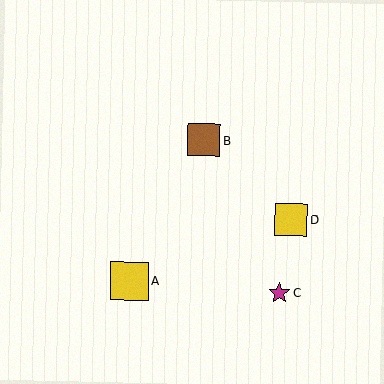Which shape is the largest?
The yellow square (labeled A) is the largest.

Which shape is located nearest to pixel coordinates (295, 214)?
The yellow square (labeled D) at (291, 220) is nearest to that location.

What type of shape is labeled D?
Shape D is a yellow square.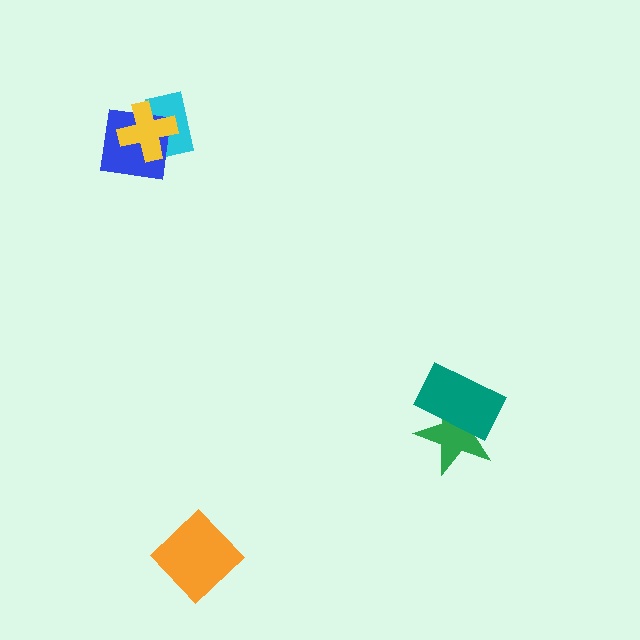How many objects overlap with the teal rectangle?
1 object overlaps with the teal rectangle.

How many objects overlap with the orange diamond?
0 objects overlap with the orange diamond.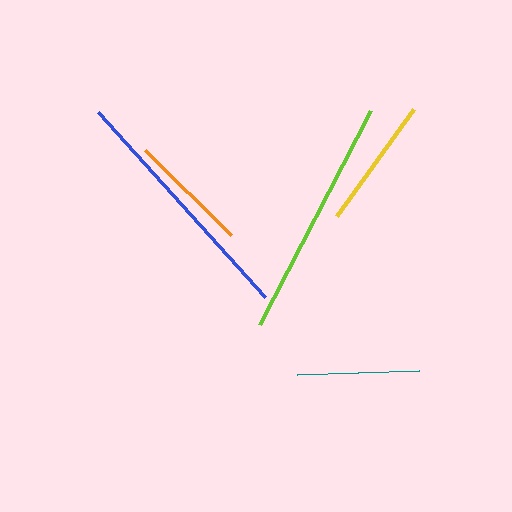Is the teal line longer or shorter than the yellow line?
The yellow line is longer than the teal line.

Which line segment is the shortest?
The orange line is the shortest at approximately 121 pixels.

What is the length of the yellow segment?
The yellow segment is approximately 132 pixels long.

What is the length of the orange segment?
The orange segment is approximately 121 pixels long.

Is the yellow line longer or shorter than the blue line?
The blue line is longer than the yellow line.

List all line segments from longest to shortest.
From longest to shortest: blue, lime, yellow, teal, orange.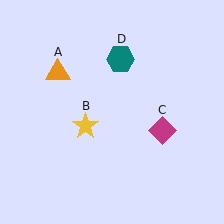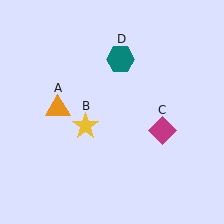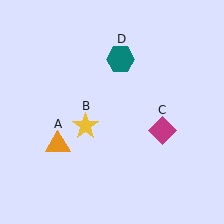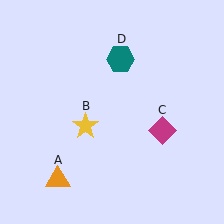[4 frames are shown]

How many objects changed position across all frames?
1 object changed position: orange triangle (object A).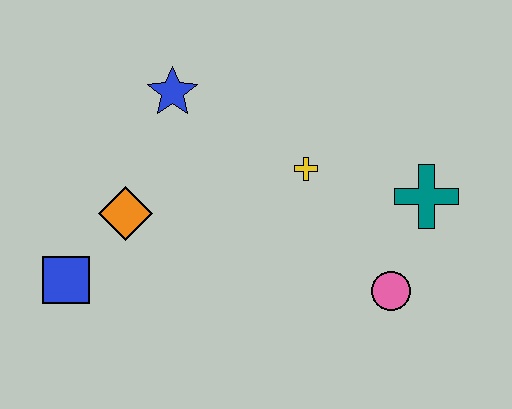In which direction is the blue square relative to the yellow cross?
The blue square is to the left of the yellow cross.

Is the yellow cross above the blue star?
No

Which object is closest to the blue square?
The orange diamond is closest to the blue square.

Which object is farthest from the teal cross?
The blue square is farthest from the teal cross.